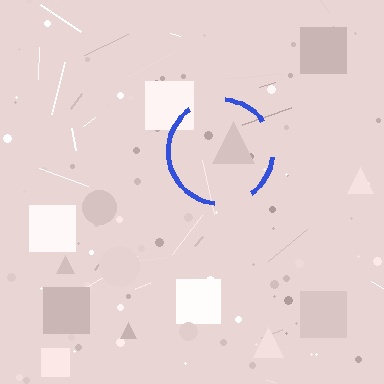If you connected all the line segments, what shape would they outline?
They would outline a circle.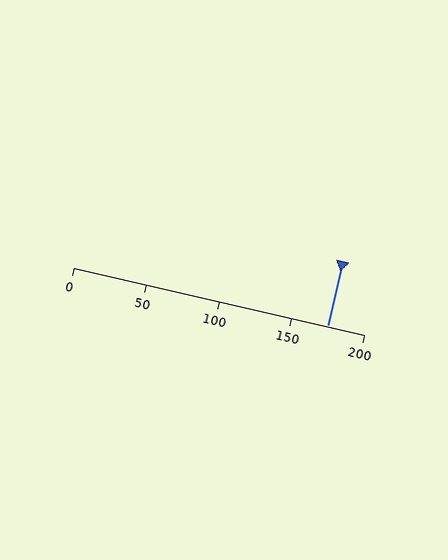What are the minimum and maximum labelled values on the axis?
The axis runs from 0 to 200.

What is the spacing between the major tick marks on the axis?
The major ticks are spaced 50 apart.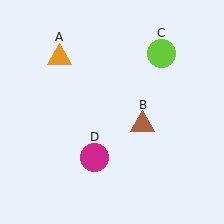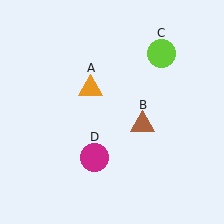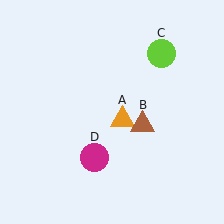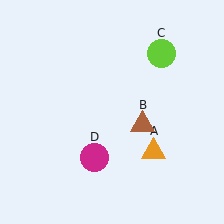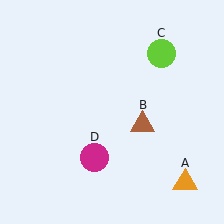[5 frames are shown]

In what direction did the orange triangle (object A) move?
The orange triangle (object A) moved down and to the right.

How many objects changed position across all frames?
1 object changed position: orange triangle (object A).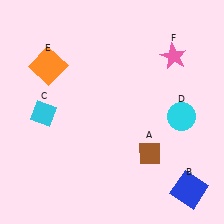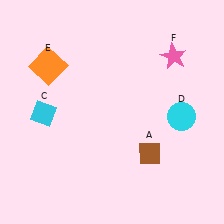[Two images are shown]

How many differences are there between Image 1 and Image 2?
There is 1 difference between the two images.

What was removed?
The blue square (B) was removed in Image 2.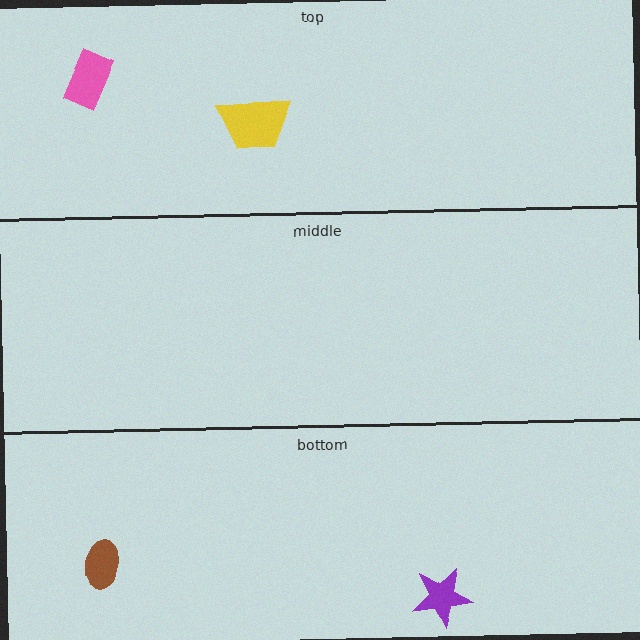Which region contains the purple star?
The bottom region.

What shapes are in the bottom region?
The purple star, the brown ellipse.